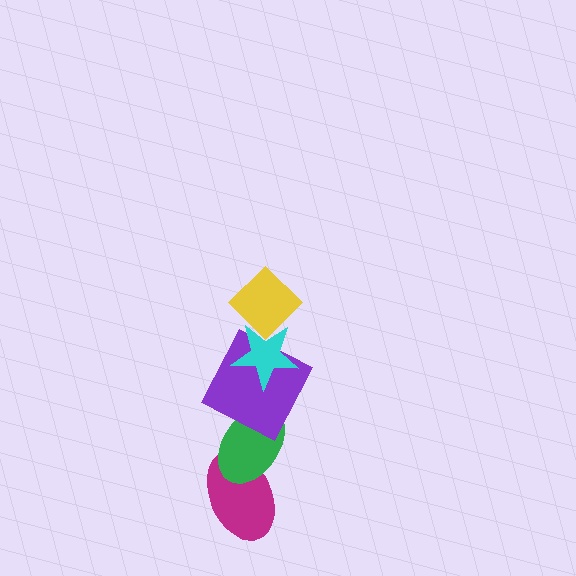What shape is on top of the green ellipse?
The purple square is on top of the green ellipse.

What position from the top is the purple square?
The purple square is 3rd from the top.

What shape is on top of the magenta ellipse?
The green ellipse is on top of the magenta ellipse.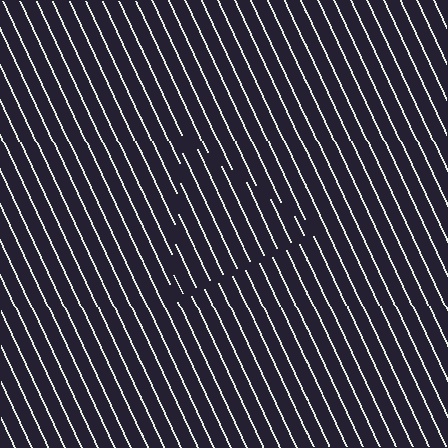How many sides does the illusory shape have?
3 sides — the line-ends trace a triangle.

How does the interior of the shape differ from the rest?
The interior of the shape contains the same grating, shifted by half a period — the contour is defined by the phase discontinuity where line-ends from the inner and outer gratings abut.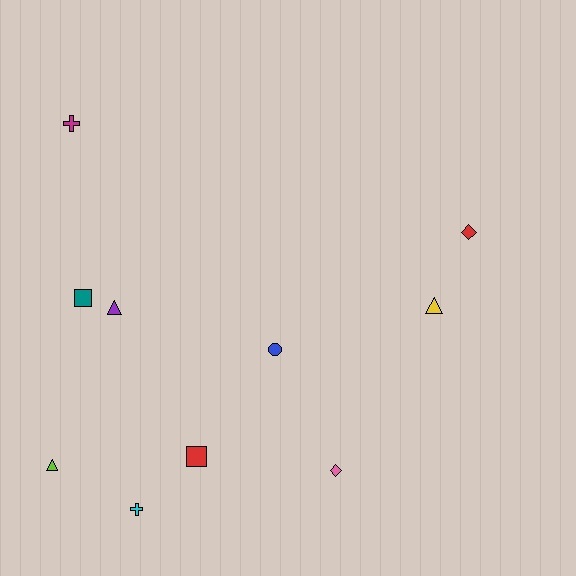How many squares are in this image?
There are 2 squares.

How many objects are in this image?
There are 10 objects.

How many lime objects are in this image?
There is 1 lime object.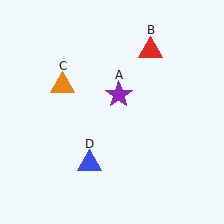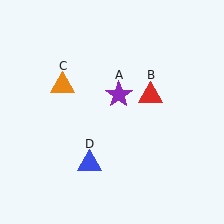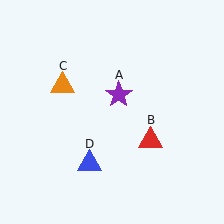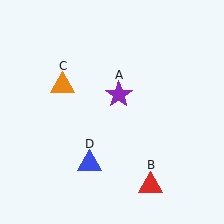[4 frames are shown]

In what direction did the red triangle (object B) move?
The red triangle (object B) moved down.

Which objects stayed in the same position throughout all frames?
Purple star (object A) and orange triangle (object C) and blue triangle (object D) remained stationary.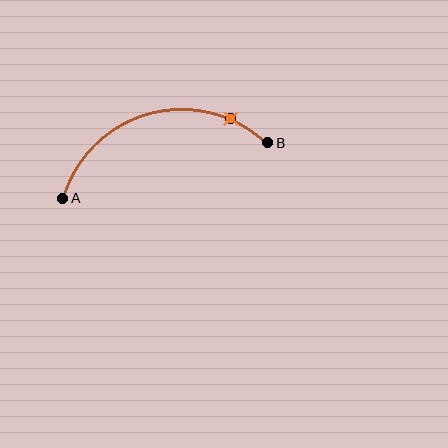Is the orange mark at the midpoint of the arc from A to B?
No. The orange mark lies on the arc but is closer to endpoint B. The arc midpoint would be at the point on the curve equidistant along the arc from both A and B.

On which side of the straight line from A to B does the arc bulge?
The arc bulges above the straight line connecting A and B.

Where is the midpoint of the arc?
The arc midpoint is the point on the curve farthest from the straight line joining A and B. It sits above that line.